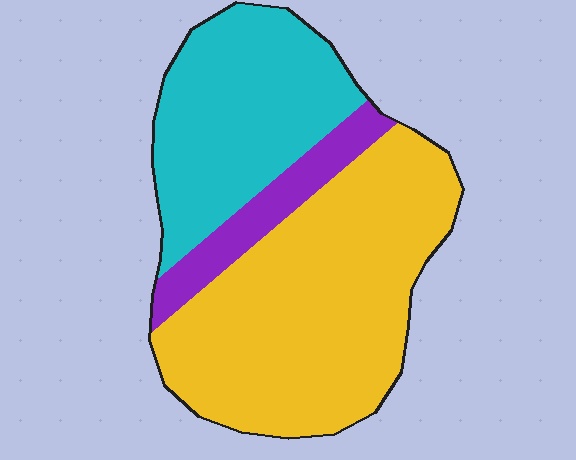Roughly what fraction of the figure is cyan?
Cyan takes up about one third (1/3) of the figure.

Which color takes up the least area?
Purple, at roughly 10%.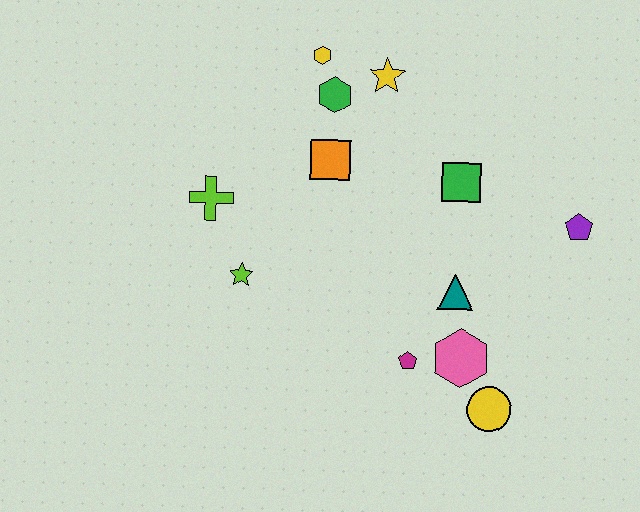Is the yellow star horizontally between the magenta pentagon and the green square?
No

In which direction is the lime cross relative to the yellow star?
The lime cross is to the left of the yellow star.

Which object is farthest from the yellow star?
The yellow circle is farthest from the yellow star.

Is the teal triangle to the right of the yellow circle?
No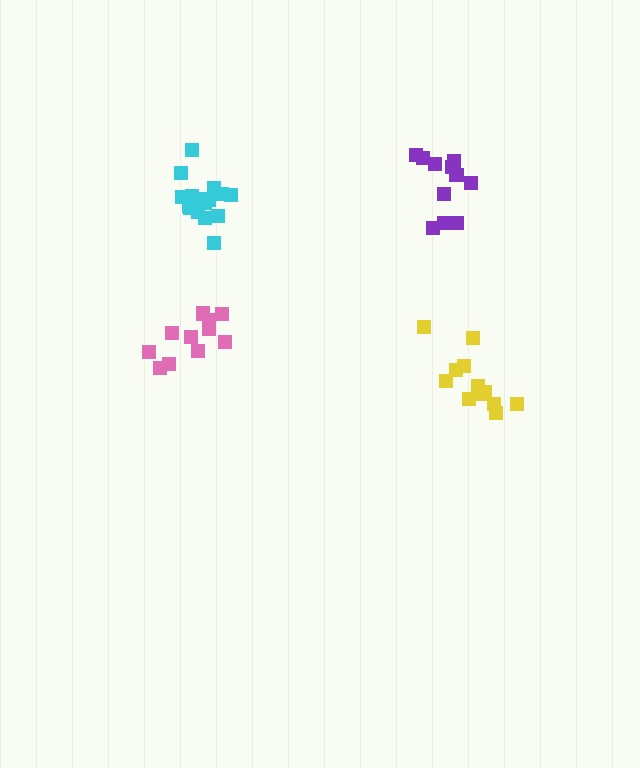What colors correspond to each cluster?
The clusters are colored: yellow, pink, cyan, purple.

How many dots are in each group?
Group 1: 12 dots, Group 2: 12 dots, Group 3: 16 dots, Group 4: 12 dots (52 total).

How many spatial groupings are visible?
There are 4 spatial groupings.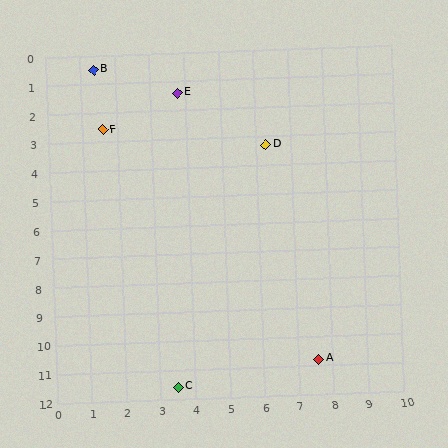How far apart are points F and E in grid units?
Points F and E are about 2.5 grid units apart.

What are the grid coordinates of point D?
Point D is at approximately (6.3, 3.3).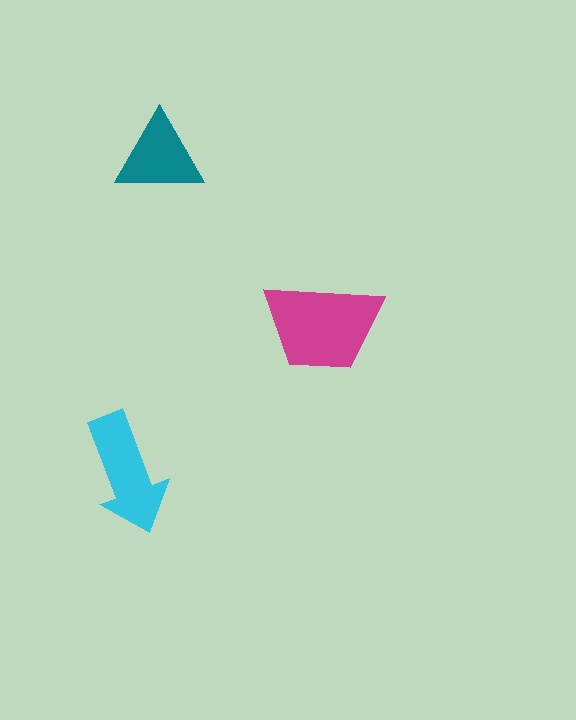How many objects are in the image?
There are 3 objects in the image.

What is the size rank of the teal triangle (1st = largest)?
3rd.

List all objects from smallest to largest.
The teal triangle, the cyan arrow, the magenta trapezoid.